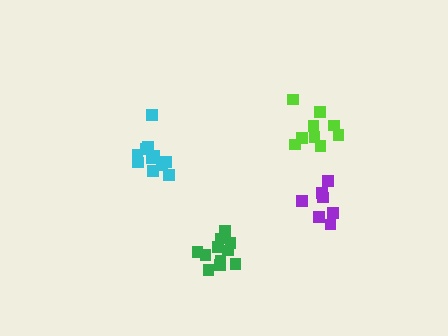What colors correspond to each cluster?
The clusters are colored: purple, cyan, green, lime.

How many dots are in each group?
Group 1: 7 dots, Group 2: 11 dots, Group 3: 11 dots, Group 4: 9 dots (38 total).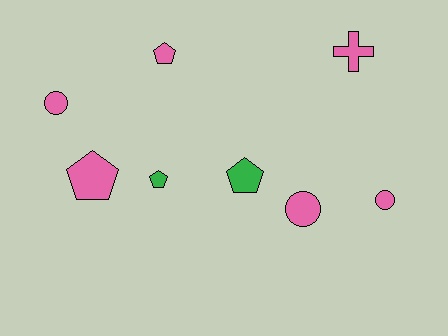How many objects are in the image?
There are 8 objects.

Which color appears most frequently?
Pink, with 6 objects.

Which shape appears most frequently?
Pentagon, with 4 objects.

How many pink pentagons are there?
There are 2 pink pentagons.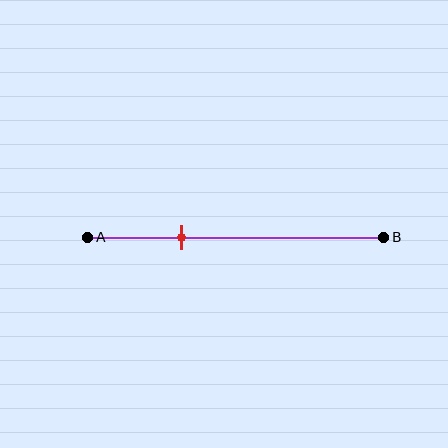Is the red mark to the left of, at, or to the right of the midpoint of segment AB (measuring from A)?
The red mark is to the left of the midpoint of segment AB.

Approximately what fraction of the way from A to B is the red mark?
The red mark is approximately 30% of the way from A to B.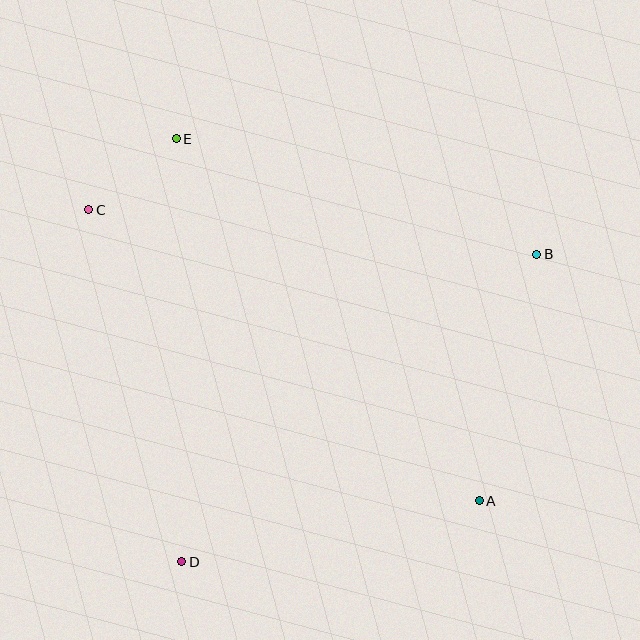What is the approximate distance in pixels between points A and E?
The distance between A and E is approximately 472 pixels.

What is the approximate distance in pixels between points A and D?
The distance between A and D is approximately 304 pixels.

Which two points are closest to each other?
Points C and E are closest to each other.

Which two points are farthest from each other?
Points A and C are farthest from each other.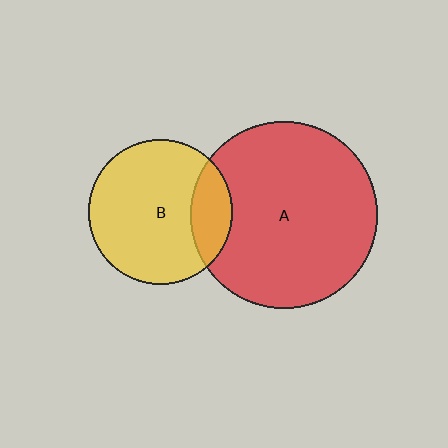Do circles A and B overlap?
Yes.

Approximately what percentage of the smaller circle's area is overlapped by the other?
Approximately 20%.